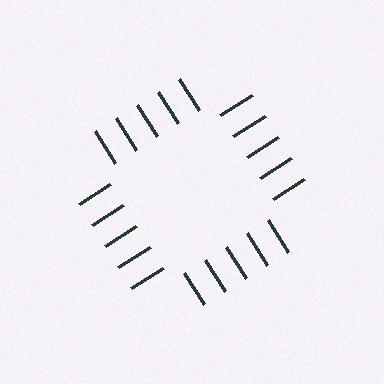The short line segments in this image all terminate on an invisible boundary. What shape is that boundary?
An illusory square — the line segments terminate on its edges but no continuous stroke is drawn.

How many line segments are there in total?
20 — 5 along each of the 4 edges.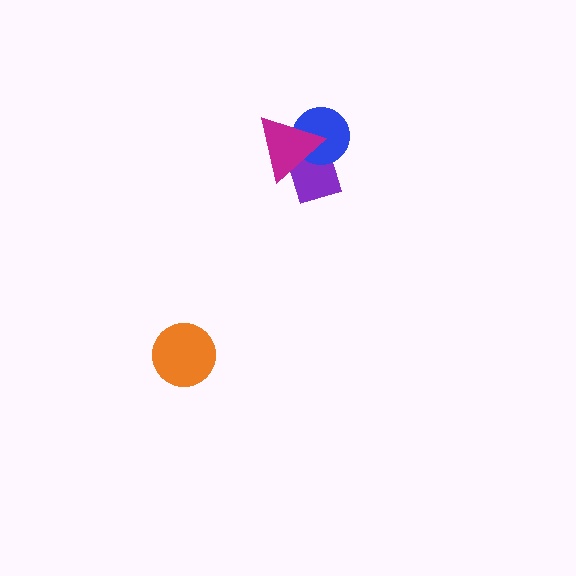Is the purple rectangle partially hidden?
Yes, it is partially covered by another shape.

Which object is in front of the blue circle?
The magenta triangle is in front of the blue circle.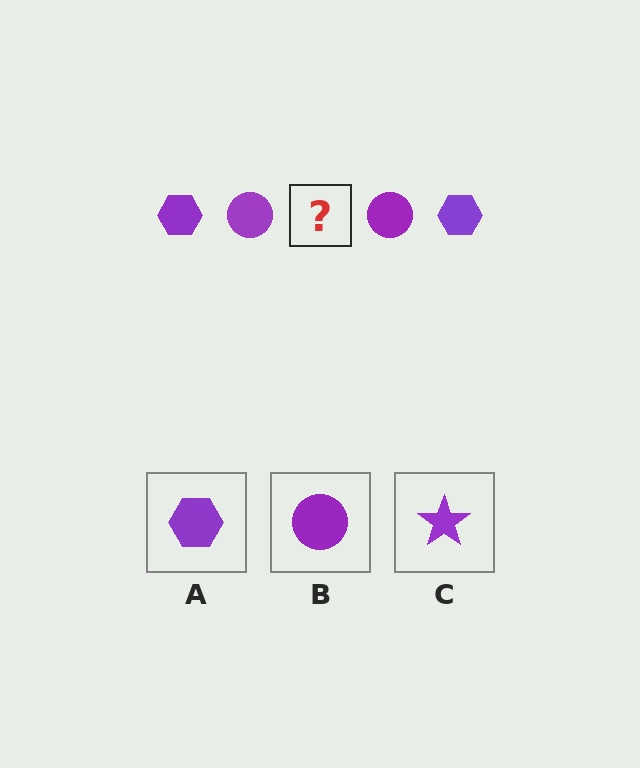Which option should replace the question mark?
Option A.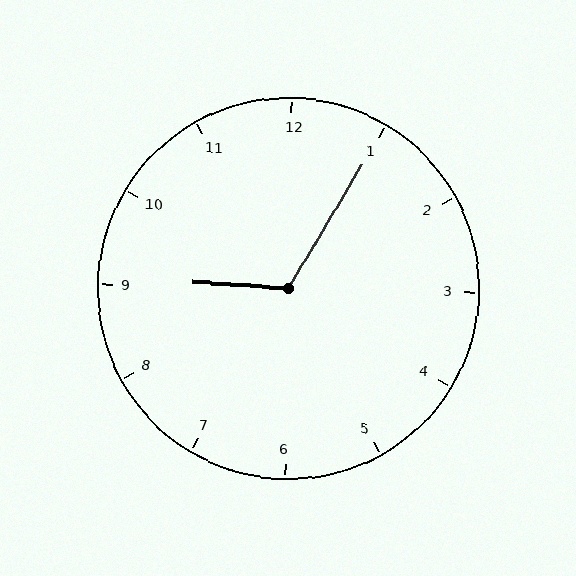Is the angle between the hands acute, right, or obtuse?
It is obtuse.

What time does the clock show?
9:05.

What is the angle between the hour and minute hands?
Approximately 118 degrees.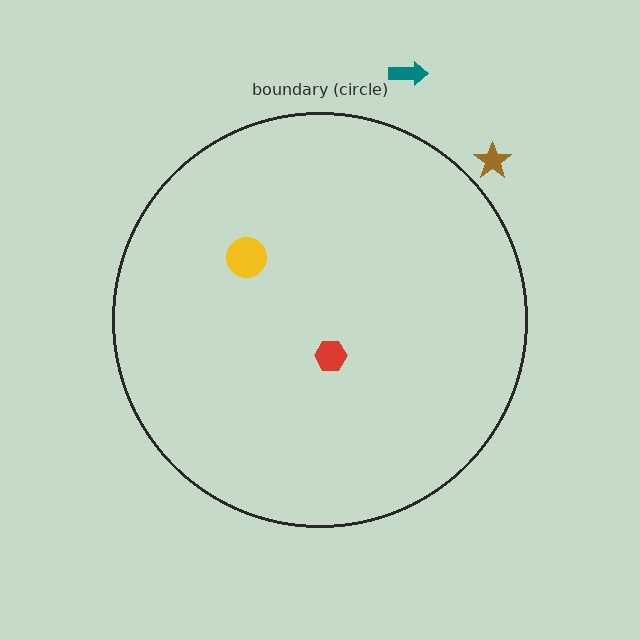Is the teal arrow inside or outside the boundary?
Outside.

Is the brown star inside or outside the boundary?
Outside.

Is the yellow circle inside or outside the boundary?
Inside.